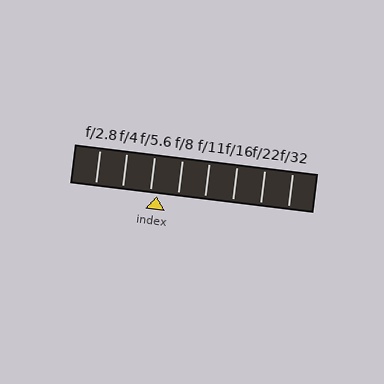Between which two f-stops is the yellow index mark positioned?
The index mark is between f/5.6 and f/8.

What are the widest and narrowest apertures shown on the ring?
The widest aperture shown is f/2.8 and the narrowest is f/32.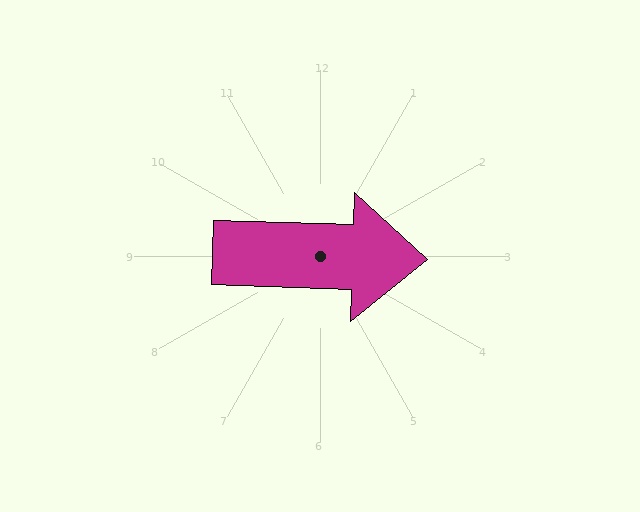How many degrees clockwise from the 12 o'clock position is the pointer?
Approximately 92 degrees.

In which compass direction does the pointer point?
East.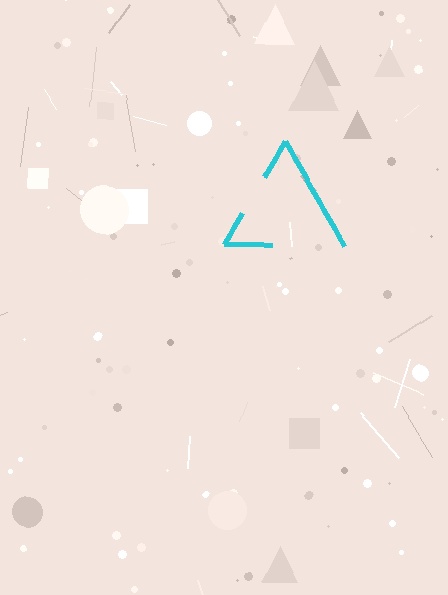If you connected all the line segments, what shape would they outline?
They would outline a triangle.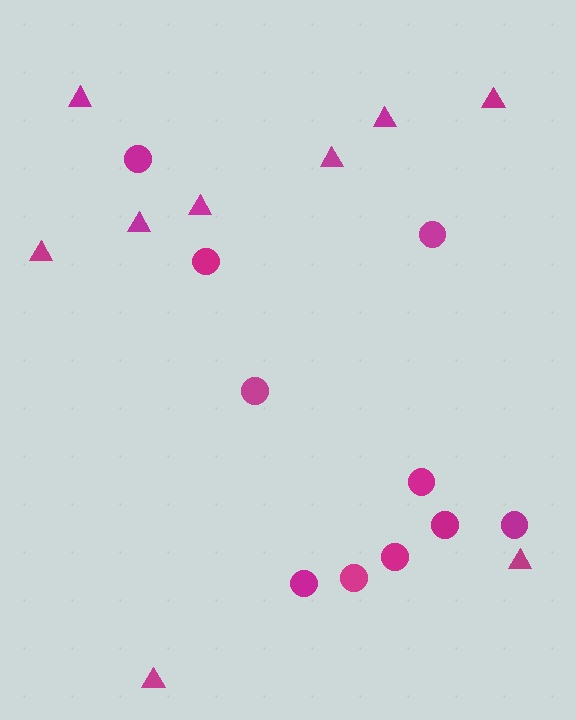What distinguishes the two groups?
There are 2 groups: one group of circles (10) and one group of triangles (9).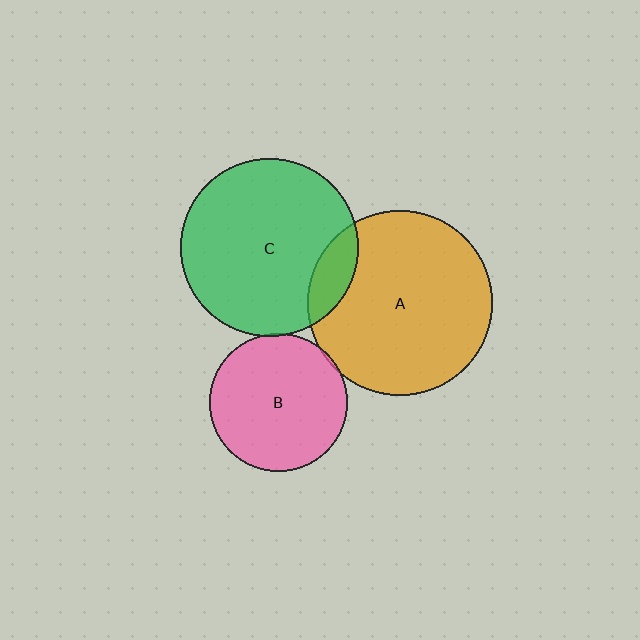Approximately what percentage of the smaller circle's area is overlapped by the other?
Approximately 5%.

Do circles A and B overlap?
Yes.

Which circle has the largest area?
Circle A (orange).